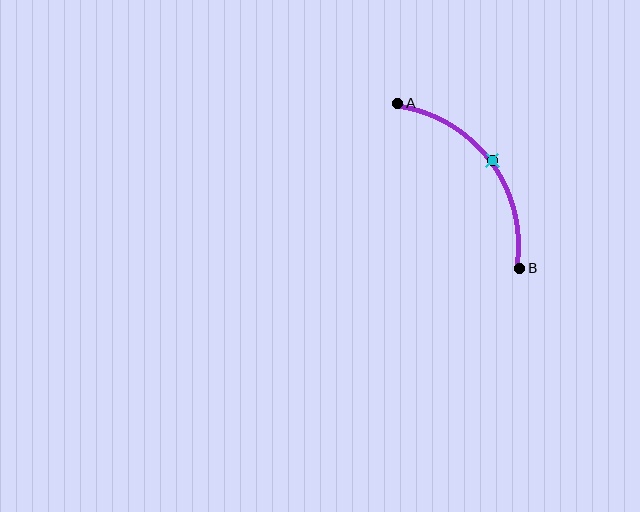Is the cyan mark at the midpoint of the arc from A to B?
Yes. The cyan mark lies on the arc at equal arc-length from both A and B — it is the arc midpoint.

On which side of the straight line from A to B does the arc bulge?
The arc bulges above and to the right of the straight line connecting A and B.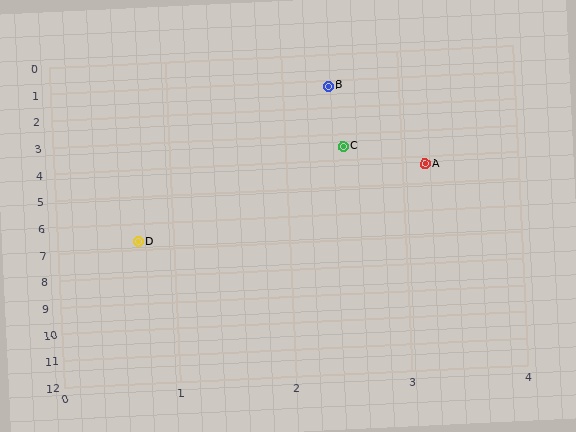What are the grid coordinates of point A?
Point A is at approximately (3.2, 4.3).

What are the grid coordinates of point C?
Point C is at approximately (2.5, 3.5).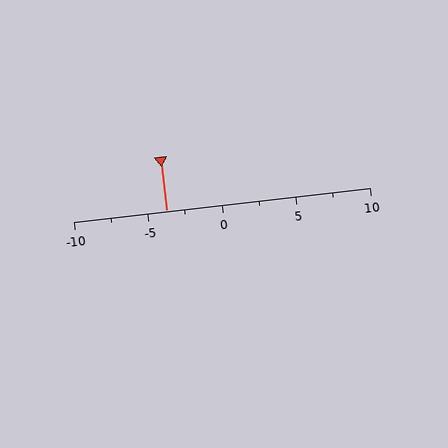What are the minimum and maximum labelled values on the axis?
The axis runs from -10 to 10.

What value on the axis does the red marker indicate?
The marker indicates approximately -3.8.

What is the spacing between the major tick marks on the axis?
The major ticks are spaced 5 apart.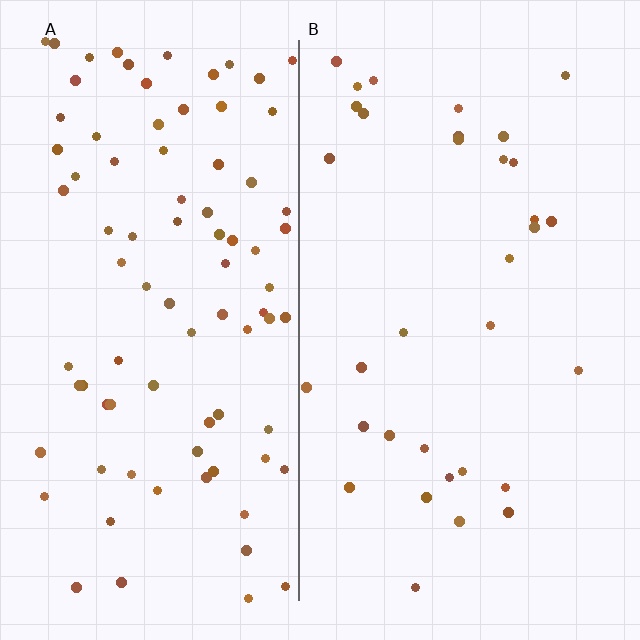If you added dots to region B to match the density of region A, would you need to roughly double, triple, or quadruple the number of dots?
Approximately triple.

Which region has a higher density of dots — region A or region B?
A (the left).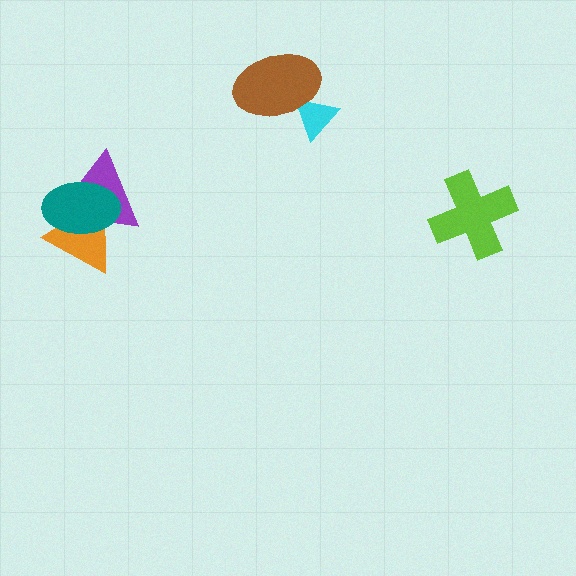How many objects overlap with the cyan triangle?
1 object overlaps with the cyan triangle.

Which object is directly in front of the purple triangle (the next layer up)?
The orange triangle is directly in front of the purple triangle.